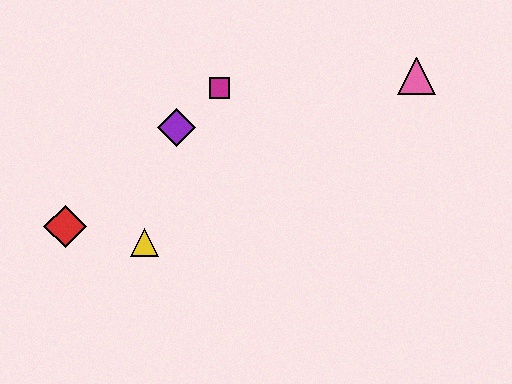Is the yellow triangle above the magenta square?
No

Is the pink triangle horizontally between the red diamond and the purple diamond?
No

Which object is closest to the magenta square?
The purple diamond is closest to the magenta square.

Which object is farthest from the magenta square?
The red diamond is farthest from the magenta square.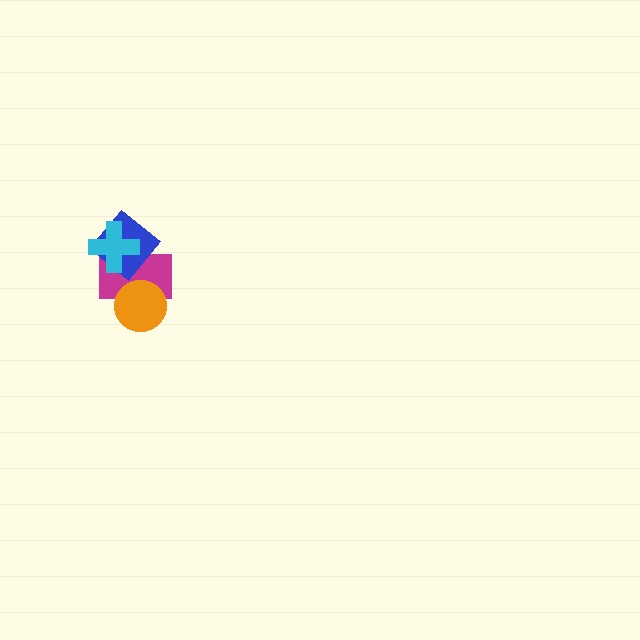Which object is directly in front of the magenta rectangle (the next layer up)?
The orange circle is directly in front of the magenta rectangle.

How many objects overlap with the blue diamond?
2 objects overlap with the blue diamond.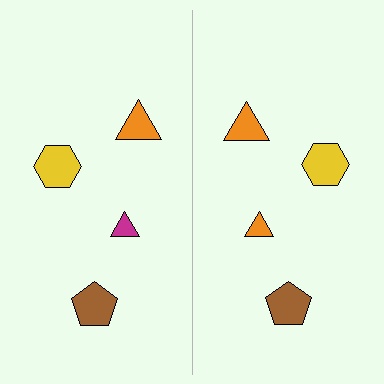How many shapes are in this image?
There are 8 shapes in this image.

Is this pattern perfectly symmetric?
No, the pattern is not perfectly symmetric. The orange triangle on the right side breaks the symmetry — its mirror counterpart is magenta.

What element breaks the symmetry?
The orange triangle on the right side breaks the symmetry — its mirror counterpart is magenta.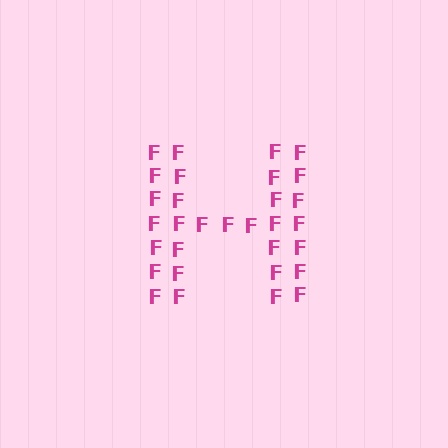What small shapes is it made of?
It is made of small letter F's.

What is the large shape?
The large shape is the letter H.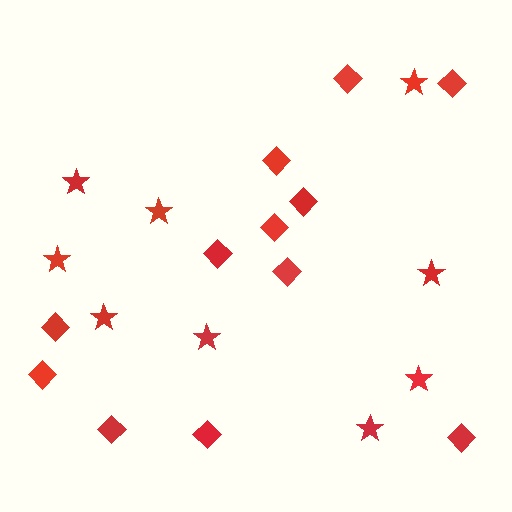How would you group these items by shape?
There are 2 groups: one group of diamonds (12) and one group of stars (9).